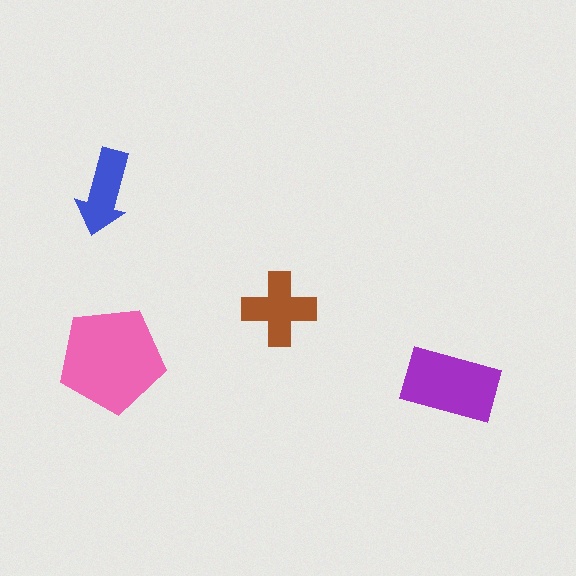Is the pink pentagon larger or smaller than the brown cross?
Larger.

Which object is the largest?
The pink pentagon.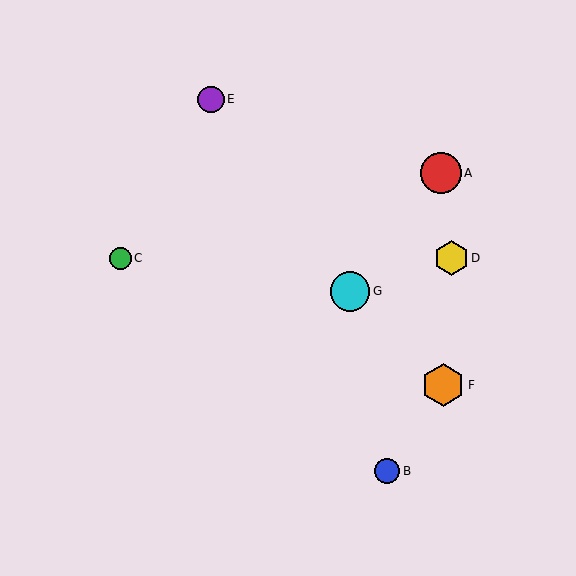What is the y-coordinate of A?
Object A is at y≈173.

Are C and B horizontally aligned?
No, C is at y≈258 and B is at y≈471.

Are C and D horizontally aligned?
Yes, both are at y≈258.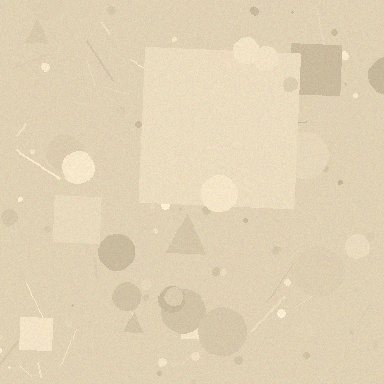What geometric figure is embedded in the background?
A square is embedded in the background.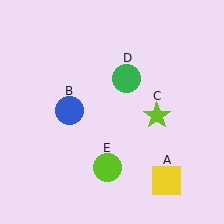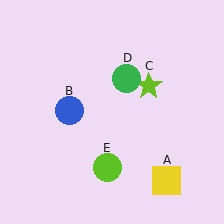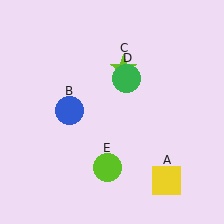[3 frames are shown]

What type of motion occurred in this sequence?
The lime star (object C) rotated counterclockwise around the center of the scene.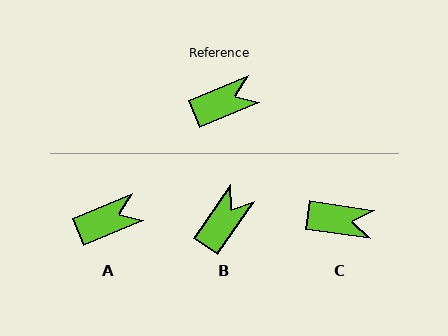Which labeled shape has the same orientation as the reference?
A.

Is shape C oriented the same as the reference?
No, it is off by about 31 degrees.